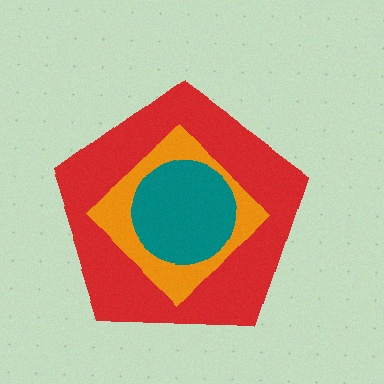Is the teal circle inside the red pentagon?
Yes.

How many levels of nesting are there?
3.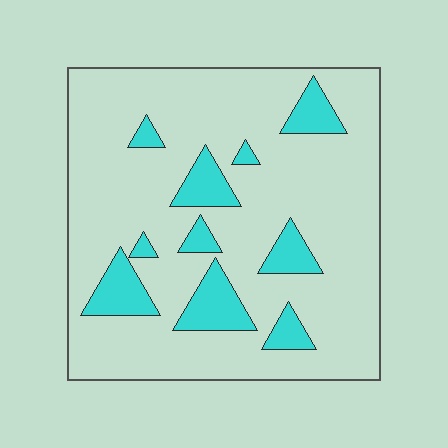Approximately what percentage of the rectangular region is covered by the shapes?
Approximately 15%.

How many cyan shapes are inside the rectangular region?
10.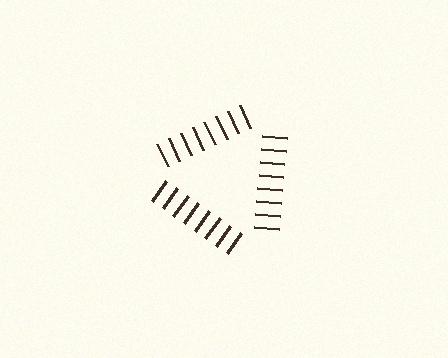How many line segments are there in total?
24 — 8 along each of the 3 edges.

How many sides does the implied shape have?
3 sides — the line-ends trace a triangle.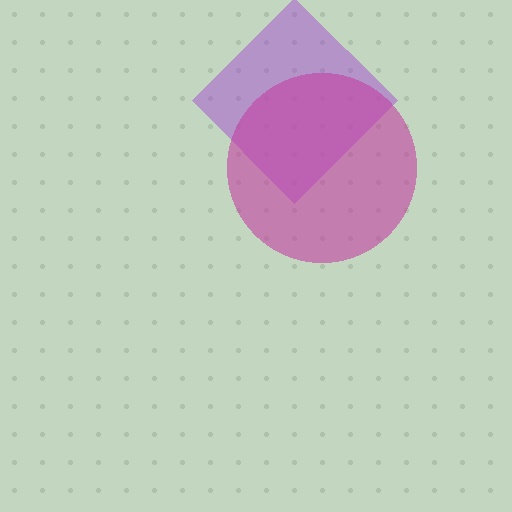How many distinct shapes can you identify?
There are 2 distinct shapes: a purple diamond, a magenta circle.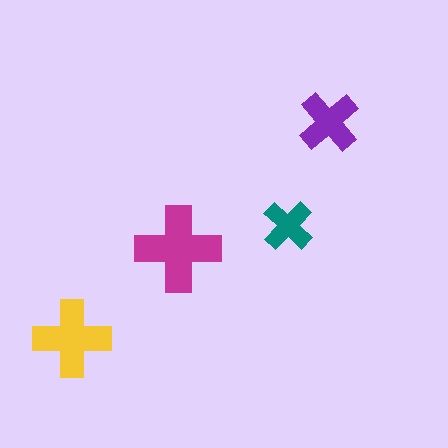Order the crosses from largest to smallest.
the magenta one, the yellow one, the purple one, the teal one.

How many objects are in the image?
There are 4 objects in the image.